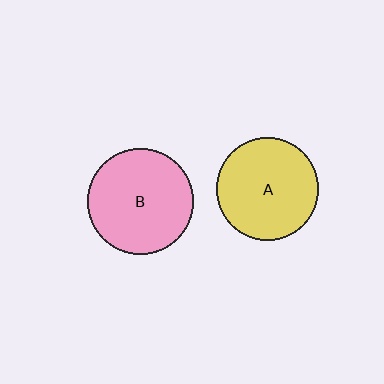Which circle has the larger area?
Circle B (pink).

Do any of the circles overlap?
No, none of the circles overlap.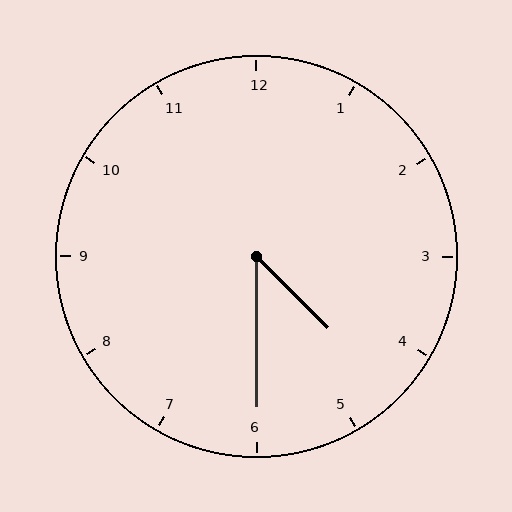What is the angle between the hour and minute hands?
Approximately 45 degrees.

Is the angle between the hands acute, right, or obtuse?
It is acute.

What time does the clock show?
4:30.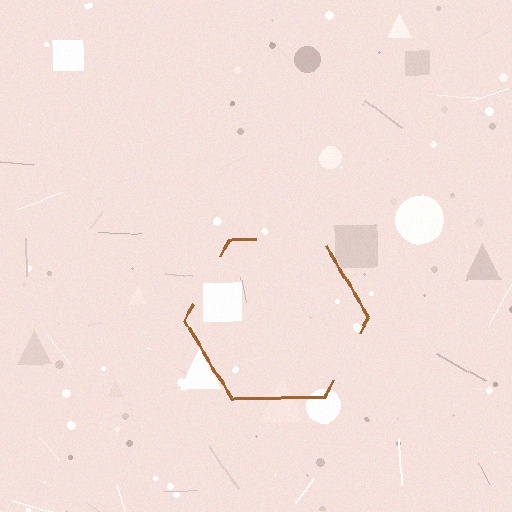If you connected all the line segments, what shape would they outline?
They would outline a hexagon.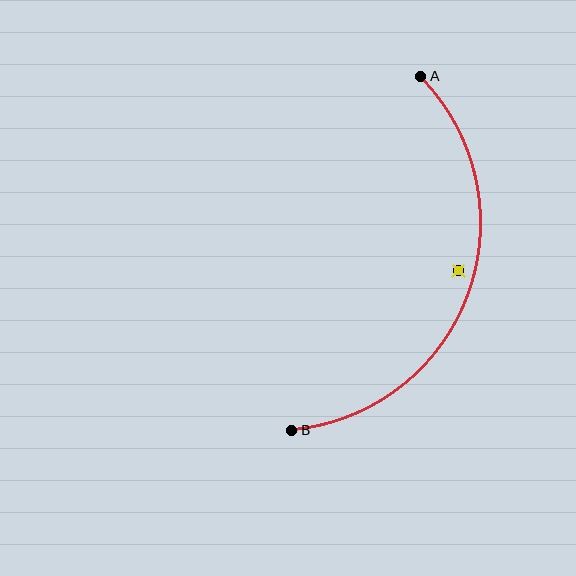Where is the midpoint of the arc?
The arc midpoint is the point on the curve farthest from the straight line joining A and B. It sits to the right of that line.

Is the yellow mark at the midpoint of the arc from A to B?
No — the yellow mark does not lie on the arc at all. It sits slightly inside the curve.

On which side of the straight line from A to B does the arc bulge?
The arc bulges to the right of the straight line connecting A and B.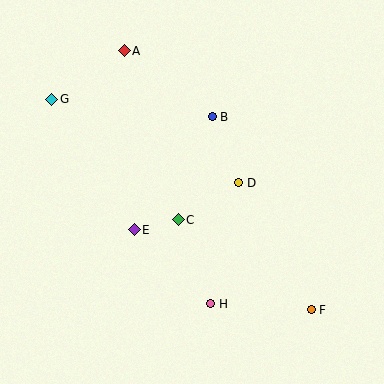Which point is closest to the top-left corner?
Point G is closest to the top-left corner.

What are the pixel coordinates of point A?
Point A is at (124, 51).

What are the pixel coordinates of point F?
Point F is at (311, 310).